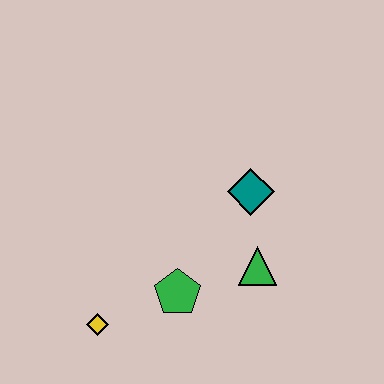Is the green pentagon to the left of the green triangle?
Yes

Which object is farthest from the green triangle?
The yellow diamond is farthest from the green triangle.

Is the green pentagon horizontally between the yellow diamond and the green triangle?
Yes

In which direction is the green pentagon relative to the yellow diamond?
The green pentagon is to the right of the yellow diamond.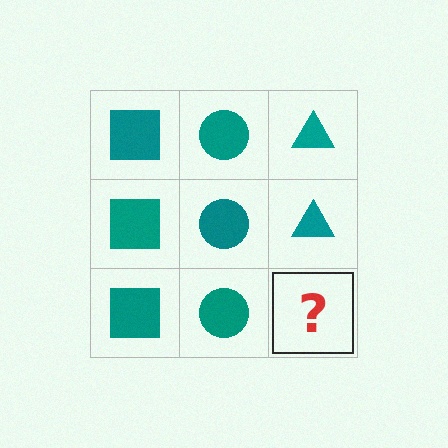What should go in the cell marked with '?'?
The missing cell should contain a teal triangle.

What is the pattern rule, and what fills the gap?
The rule is that each column has a consistent shape. The gap should be filled with a teal triangle.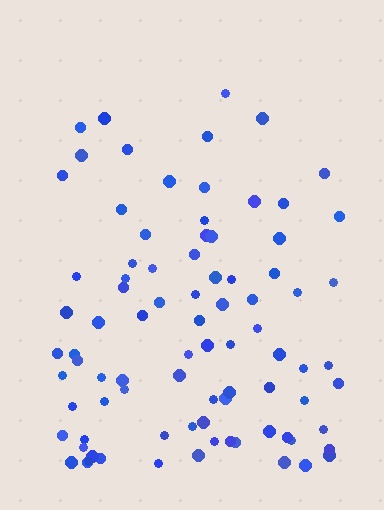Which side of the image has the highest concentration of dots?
The bottom.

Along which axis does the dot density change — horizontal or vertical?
Vertical.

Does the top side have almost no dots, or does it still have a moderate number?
Still a moderate number, just noticeably fewer than the bottom.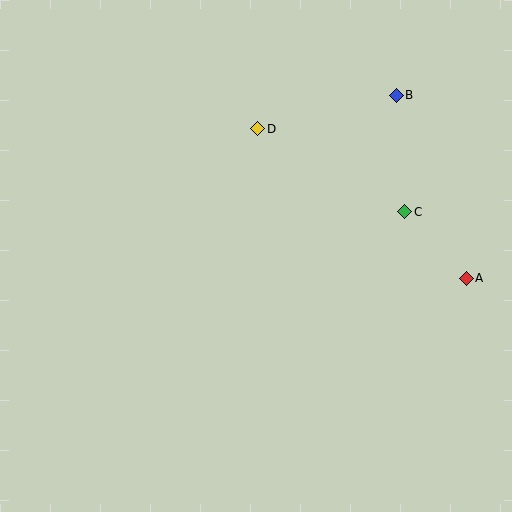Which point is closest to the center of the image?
Point D at (258, 129) is closest to the center.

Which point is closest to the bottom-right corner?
Point A is closest to the bottom-right corner.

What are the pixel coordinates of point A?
Point A is at (466, 278).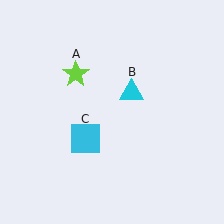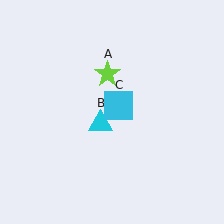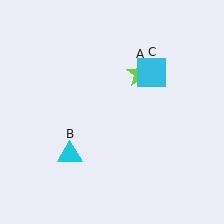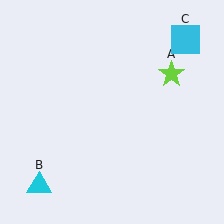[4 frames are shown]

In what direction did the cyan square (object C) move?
The cyan square (object C) moved up and to the right.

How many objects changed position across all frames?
3 objects changed position: lime star (object A), cyan triangle (object B), cyan square (object C).